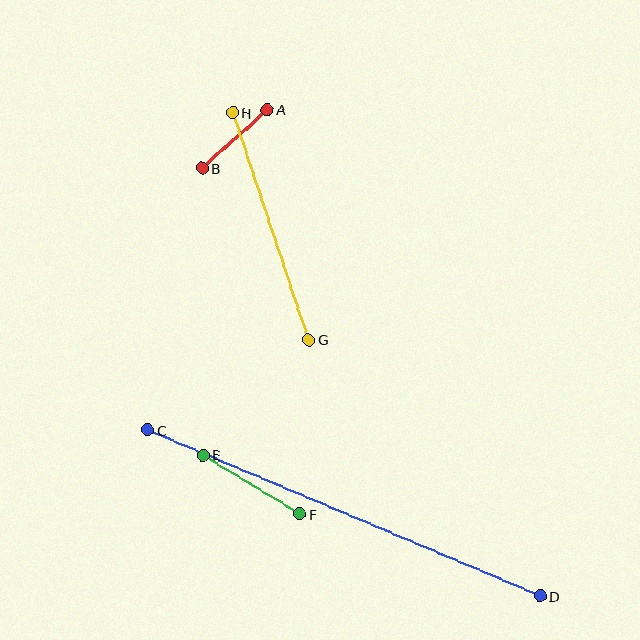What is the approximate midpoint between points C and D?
The midpoint is at approximately (344, 513) pixels.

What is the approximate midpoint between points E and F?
The midpoint is at approximately (252, 485) pixels.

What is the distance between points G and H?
The distance is approximately 239 pixels.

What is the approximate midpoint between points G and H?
The midpoint is at approximately (271, 226) pixels.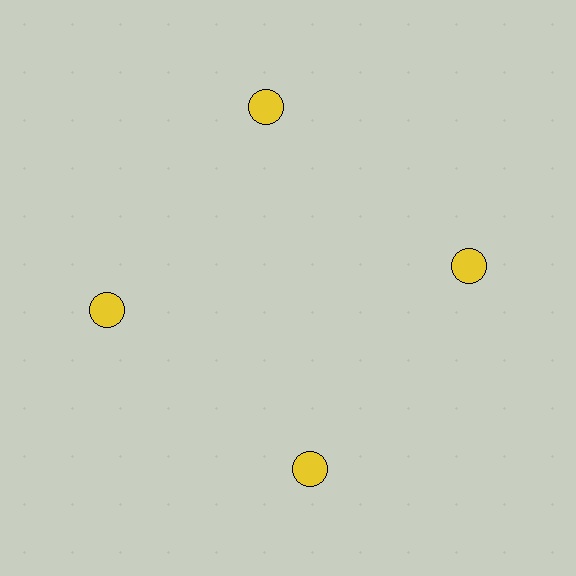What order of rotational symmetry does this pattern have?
This pattern has 4-fold rotational symmetry.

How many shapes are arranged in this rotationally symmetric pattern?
There are 4 shapes, arranged in 4 groups of 1.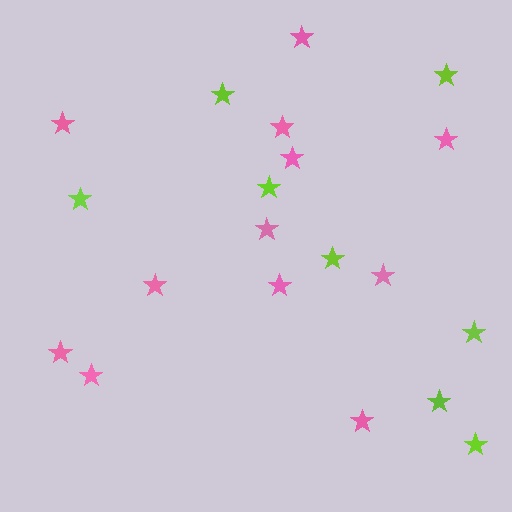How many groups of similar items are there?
There are 2 groups: one group of pink stars (12) and one group of lime stars (8).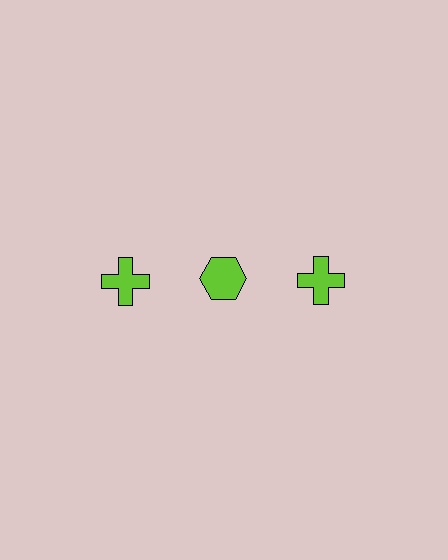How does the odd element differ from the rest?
It has a different shape: hexagon instead of cross.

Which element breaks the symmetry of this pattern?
The lime hexagon in the top row, second from left column breaks the symmetry. All other shapes are lime crosses.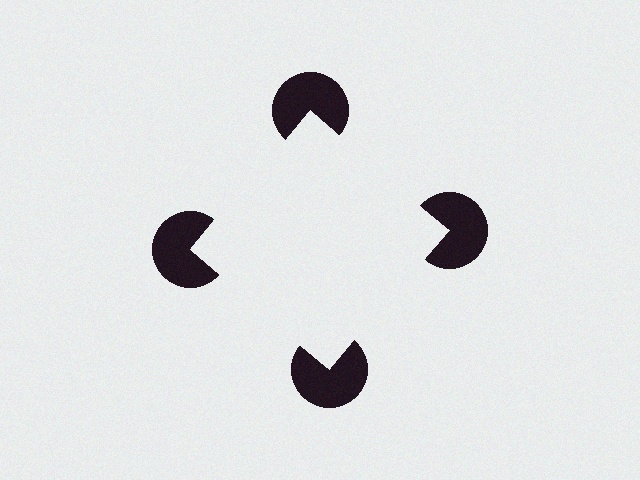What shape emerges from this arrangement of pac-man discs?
An illusory square — its edges are inferred from the aligned wedge cuts in the pac-man discs, not physically drawn.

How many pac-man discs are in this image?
There are 4 — one at each vertex of the illusory square.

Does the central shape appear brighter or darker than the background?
It typically appears slightly brighter than the background, even though no actual brightness change is drawn.